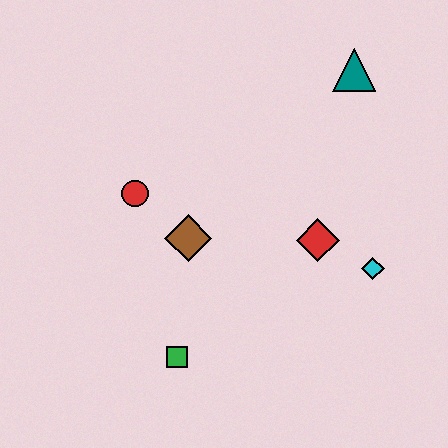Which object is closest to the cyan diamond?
The red diamond is closest to the cyan diamond.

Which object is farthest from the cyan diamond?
The red circle is farthest from the cyan diamond.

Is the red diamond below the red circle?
Yes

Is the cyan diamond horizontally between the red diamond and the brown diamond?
No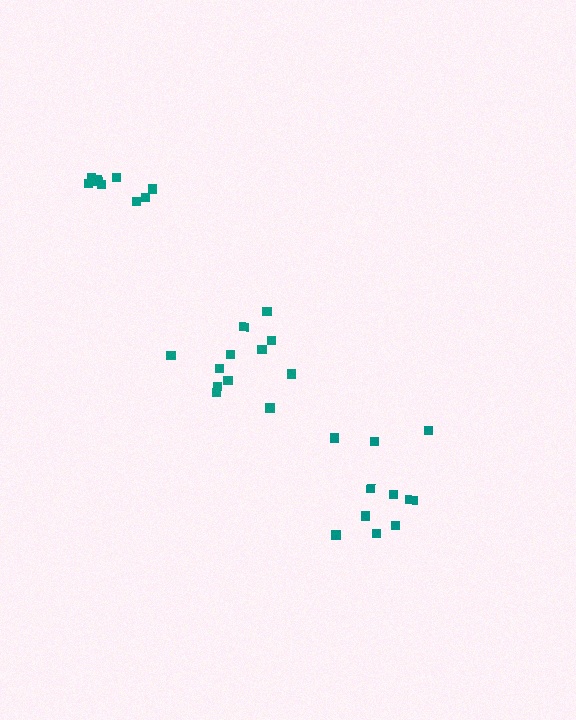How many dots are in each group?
Group 1: 12 dots, Group 2: 11 dots, Group 3: 10 dots (33 total).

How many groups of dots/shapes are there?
There are 3 groups.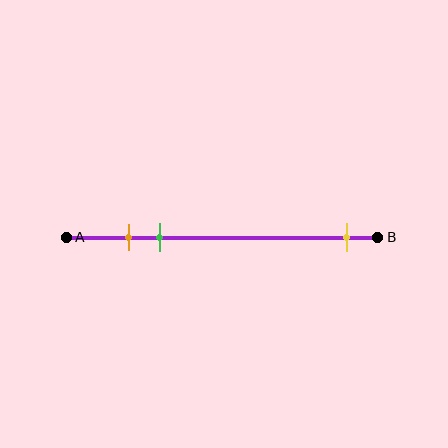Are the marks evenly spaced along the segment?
No, the marks are not evenly spaced.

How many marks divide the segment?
There are 3 marks dividing the segment.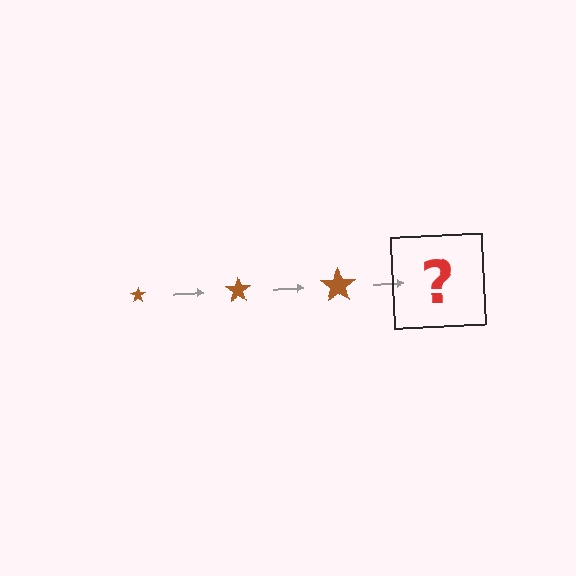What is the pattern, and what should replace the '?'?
The pattern is that the star gets progressively larger each step. The '?' should be a brown star, larger than the previous one.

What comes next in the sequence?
The next element should be a brown star, larger than the previous one.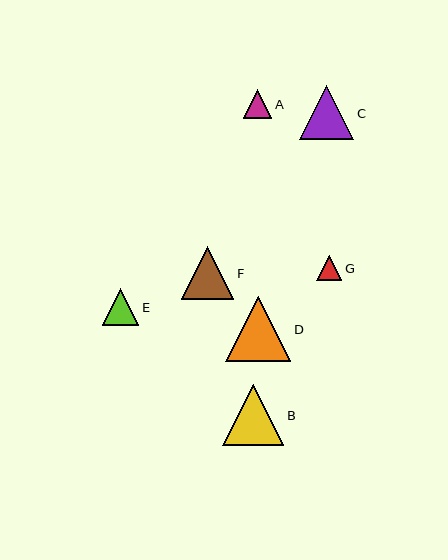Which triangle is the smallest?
Triangle G is the smallest with a size of approximately 25 pixels.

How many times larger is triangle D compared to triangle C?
Triangle D is approximately 1.2 times the size of triangle C.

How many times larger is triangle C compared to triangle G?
Triangle C is approximately 2.2 times the size of triangle G.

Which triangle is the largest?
Triangle D is the largest with a size of approximately 65 pixels.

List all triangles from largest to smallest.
From largest to smallest: D, B, C, F, E, A, G.